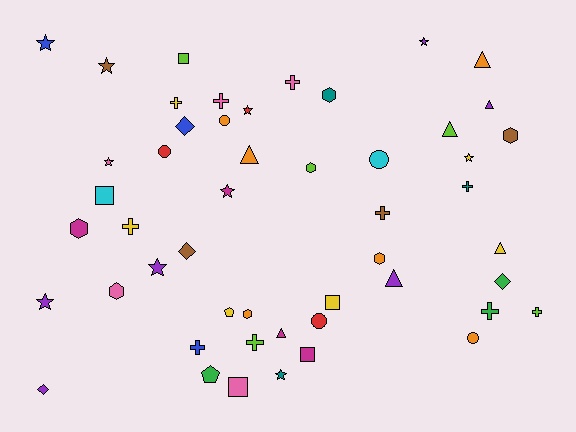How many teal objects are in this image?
There are 3 teal objects.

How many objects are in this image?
There are 50 objects.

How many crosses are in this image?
There are 10 crosses.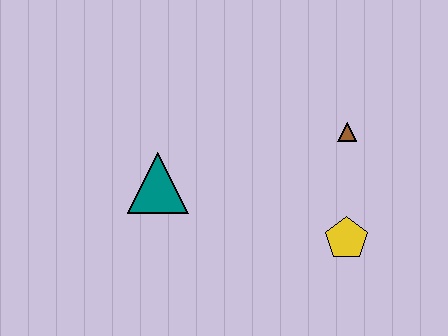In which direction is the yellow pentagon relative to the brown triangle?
The yellow pentagon is below the brown triangle.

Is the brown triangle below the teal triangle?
No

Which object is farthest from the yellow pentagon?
The teal triangle is farthest from the yellow pentagon.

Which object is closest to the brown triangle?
The yellow pentagon is closest to the brown triangle.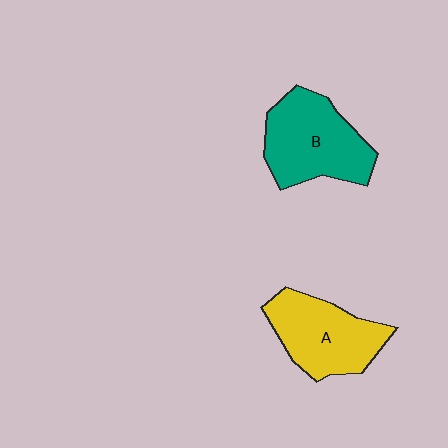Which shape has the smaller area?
Shape A (yellow).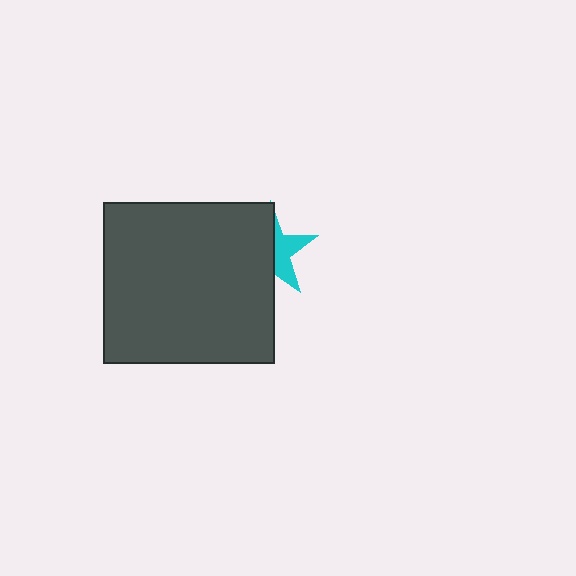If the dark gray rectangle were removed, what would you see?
You would see the complete cyan star.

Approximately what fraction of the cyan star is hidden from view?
Roughly 61% of the cyan star is hidden behind the dark gray rectangle.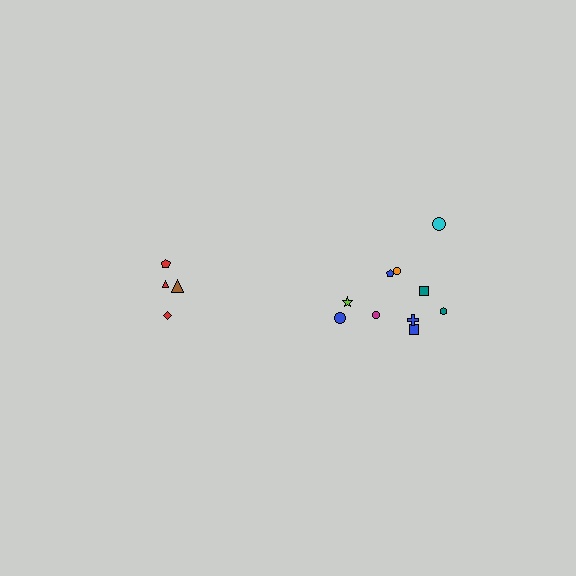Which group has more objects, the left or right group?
The right group.